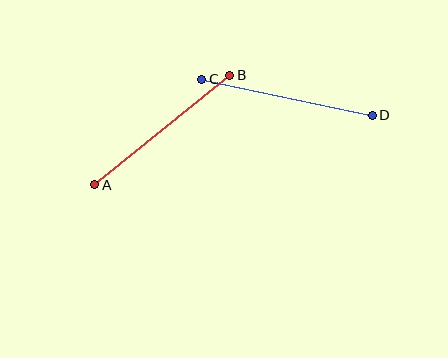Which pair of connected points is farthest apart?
Points C and D are farthest apart.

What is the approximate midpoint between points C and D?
The midpoint is at approximately (287, 97) pixels.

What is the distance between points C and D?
The distance is approximately 174 pixels.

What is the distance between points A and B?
The distance is approximately 174 pixels.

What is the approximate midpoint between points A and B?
The midpoint is at approximately (162, 130) pixels.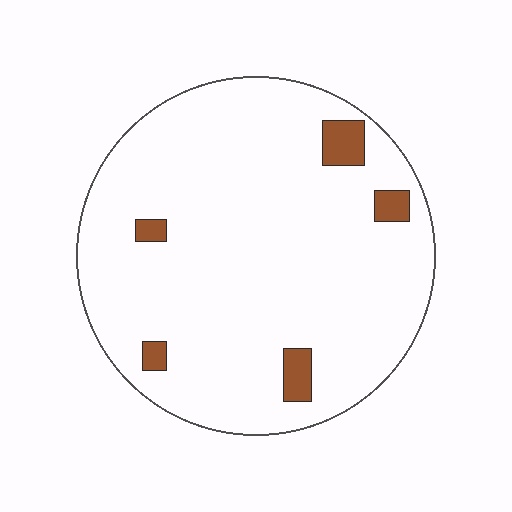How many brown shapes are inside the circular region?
5.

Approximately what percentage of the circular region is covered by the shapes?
Approximately 5%.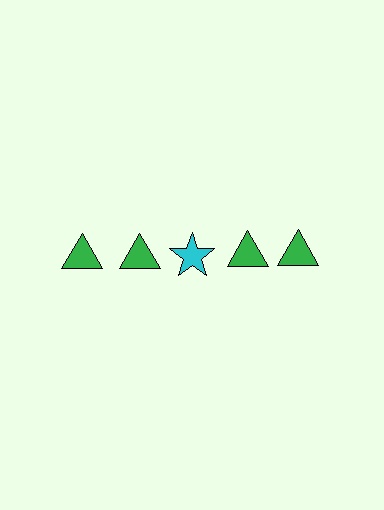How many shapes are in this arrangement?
There are 5 shapes arranged in a grid pattern.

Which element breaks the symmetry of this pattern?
The cyan star in the top row, center column breaks the symmetry. All other shapes are green triangles.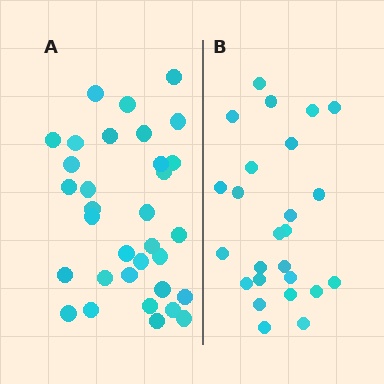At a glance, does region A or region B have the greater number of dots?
Region A (the left region) has more dots.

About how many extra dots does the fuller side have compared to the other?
Region A has roughly 8 or so more dots than region B.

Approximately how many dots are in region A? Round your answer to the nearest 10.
About 30 dots. (The exact count is 33, which rounds to 30.)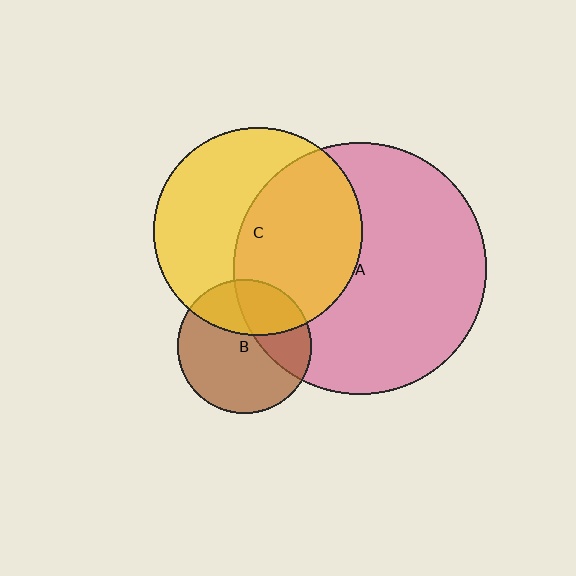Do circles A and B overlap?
Yes.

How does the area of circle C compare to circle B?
Approximately 2.4 times.